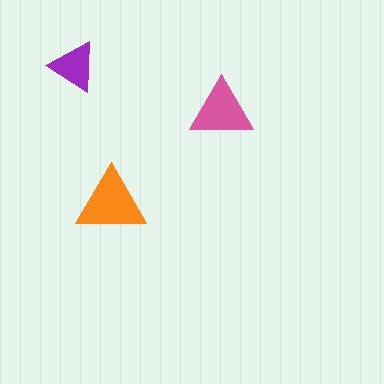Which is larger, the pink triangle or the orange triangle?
The orange one.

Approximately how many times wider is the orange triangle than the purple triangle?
About 1.5 times wider.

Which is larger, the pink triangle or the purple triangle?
The pink one.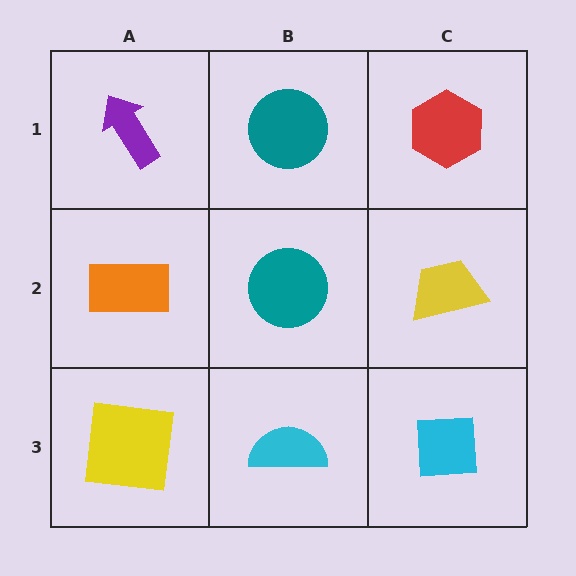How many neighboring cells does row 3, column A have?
2.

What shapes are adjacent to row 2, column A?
A purple arrow (row 1, column A), a yellow square (row 3, column A), a teal circle (row 2, column B).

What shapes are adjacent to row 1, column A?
An orange rectangle (row 2, column A), a teal circle (row 1, column B).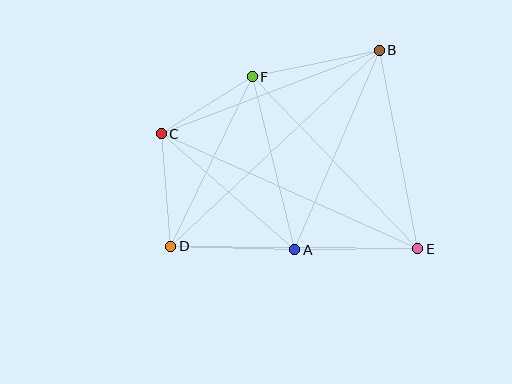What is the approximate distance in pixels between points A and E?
The distance between A and E is approximately 123 pixels.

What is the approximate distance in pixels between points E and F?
The distance between E and F is approximately 238 pixels.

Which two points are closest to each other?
Points C and F are closest to each other.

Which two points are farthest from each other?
Points B and D are farthest from each other.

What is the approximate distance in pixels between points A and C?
The distance between A and C is approximately 177 pixels.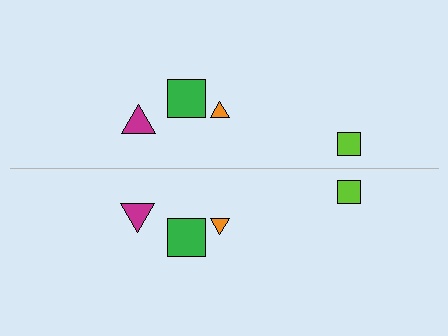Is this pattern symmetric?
Yes, this pattern has bilateral (reflection) symmetry.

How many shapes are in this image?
There are 8 shapes in this image.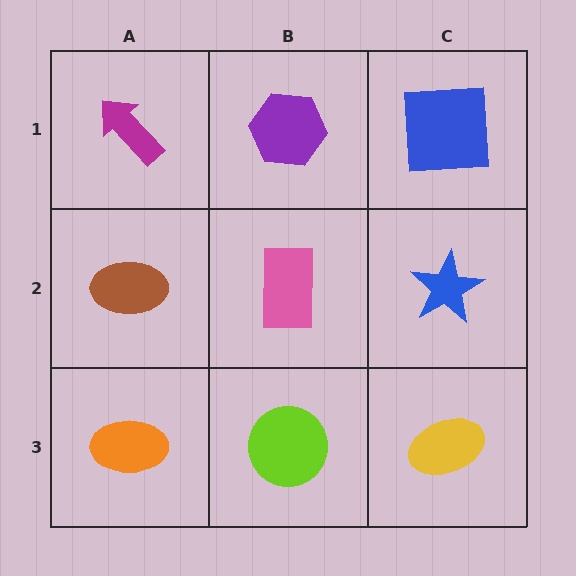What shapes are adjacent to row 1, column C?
A blue star (row 2, column C), a purple hexagon (row 1, column B).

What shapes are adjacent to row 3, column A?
A brown ellipse (row 2, column A), a lime circle (row 3, column B).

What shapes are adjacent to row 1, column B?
A pink rectangle (row 2, column B), a magenta arrow (row 1, column A), a blue square (row 1, column C).